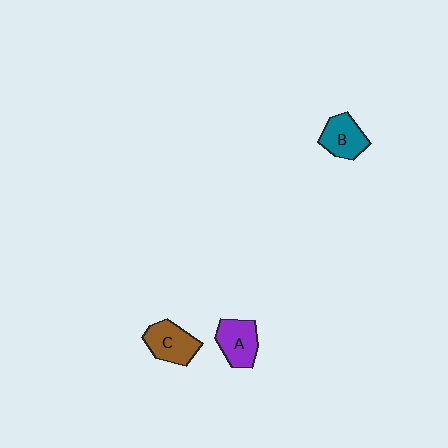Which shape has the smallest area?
Shape B (teal).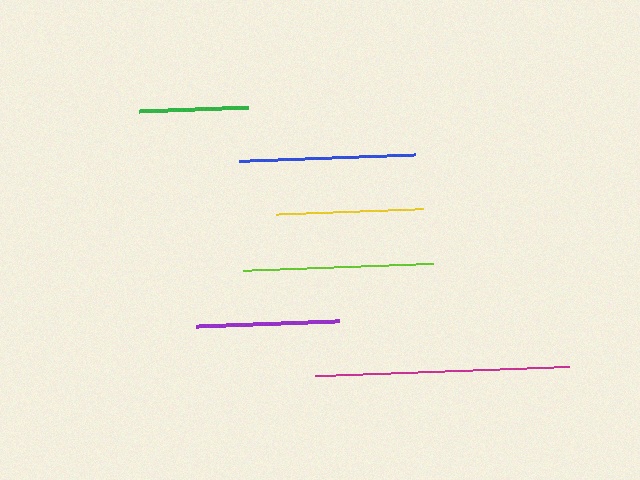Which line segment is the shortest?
The green line is the shortest at approximately 109 pixels.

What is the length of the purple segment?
The purple segment is approximately 143 pixels long.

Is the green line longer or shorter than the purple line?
The purple line is longer than the green line.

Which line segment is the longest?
The magenta line is the longest at approximately 254 pixels.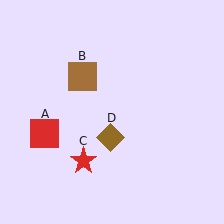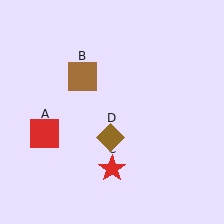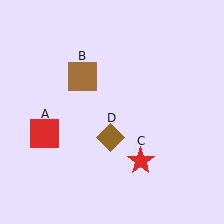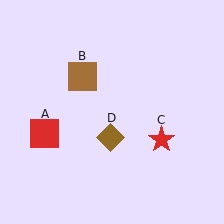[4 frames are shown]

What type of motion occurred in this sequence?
The red star (object C) rotated counterclockwise around the center of the scene.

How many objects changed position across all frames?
1 object changed position: red star (object C).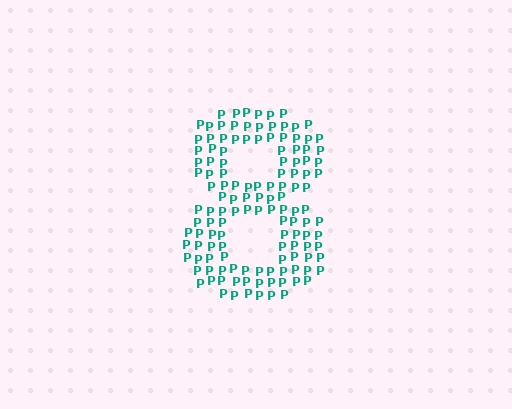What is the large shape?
The large shape is the digit 8.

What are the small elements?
The small elements are letter P's.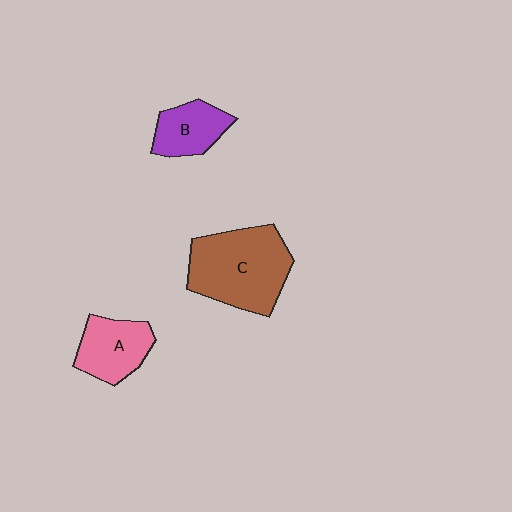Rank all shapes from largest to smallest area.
From largest to smallest: C (brown), A (pink), B (purple).